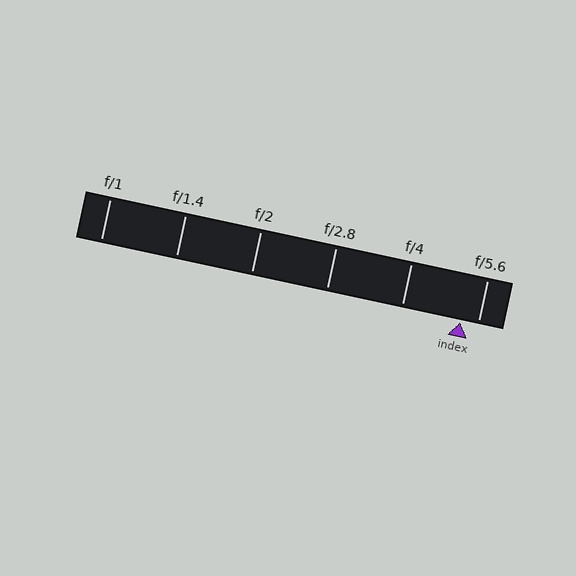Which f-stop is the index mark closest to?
The index mark is closest to f/5.6.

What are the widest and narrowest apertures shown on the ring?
The widest aperture shown is f/1 and the narrowest is f/5.6.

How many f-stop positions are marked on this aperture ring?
There are 6 f-stop positions marked.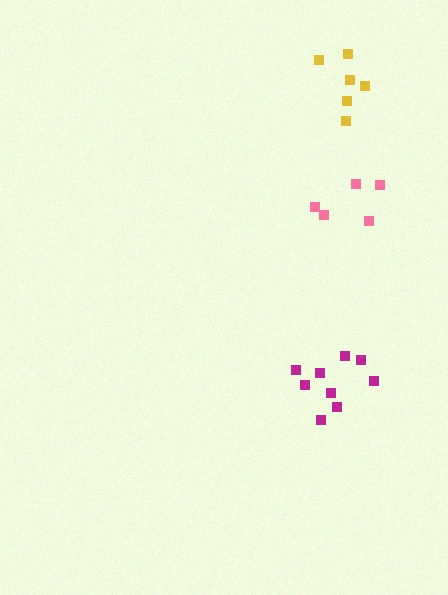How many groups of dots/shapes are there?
There are 3 groups.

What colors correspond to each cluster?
The clusters are colored: pink, magenta, yellow.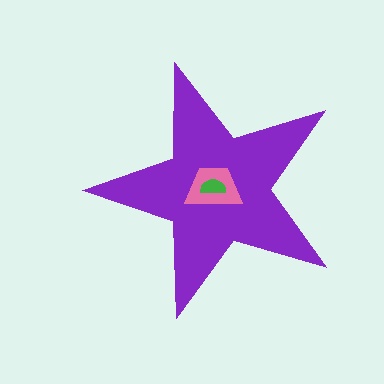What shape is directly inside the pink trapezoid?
The green semicircle.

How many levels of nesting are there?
3.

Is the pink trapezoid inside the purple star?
Yes.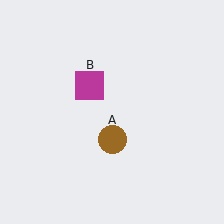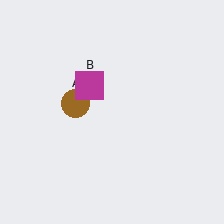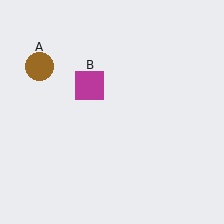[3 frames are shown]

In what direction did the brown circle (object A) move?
The brown circle (object A) moved up and to the left.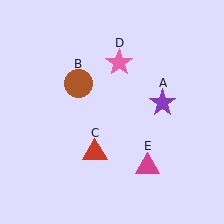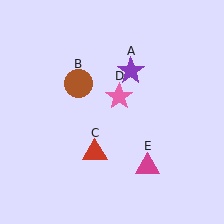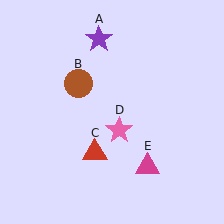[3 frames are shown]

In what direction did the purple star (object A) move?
The purple star (object A) moved up and to the left.